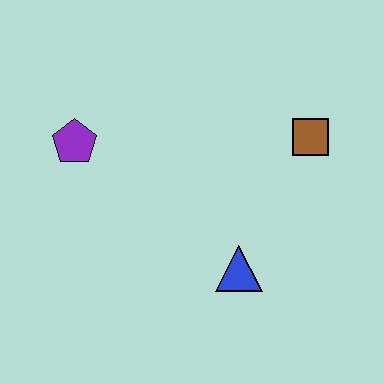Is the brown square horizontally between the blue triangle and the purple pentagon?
No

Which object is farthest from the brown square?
The purple pentagon is farthest from the brown square.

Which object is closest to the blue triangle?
The brown square is closest to the blue triangle.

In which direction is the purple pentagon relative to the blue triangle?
The purple pentagon is to the left of the blue triangle.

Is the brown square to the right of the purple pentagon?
Yes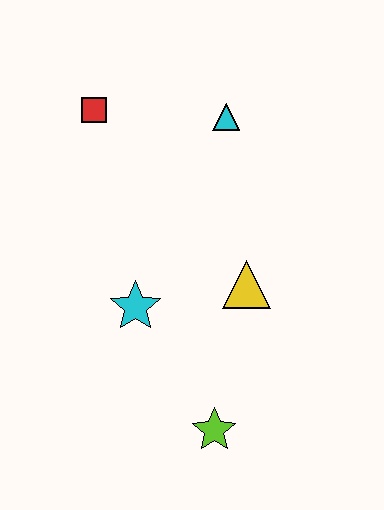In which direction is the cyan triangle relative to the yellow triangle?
The cyan triangle is above the yellow triangle.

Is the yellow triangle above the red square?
No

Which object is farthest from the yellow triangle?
The red square is farthest from the yellow triangle.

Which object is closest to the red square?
The cyan triangle is closest to the red square.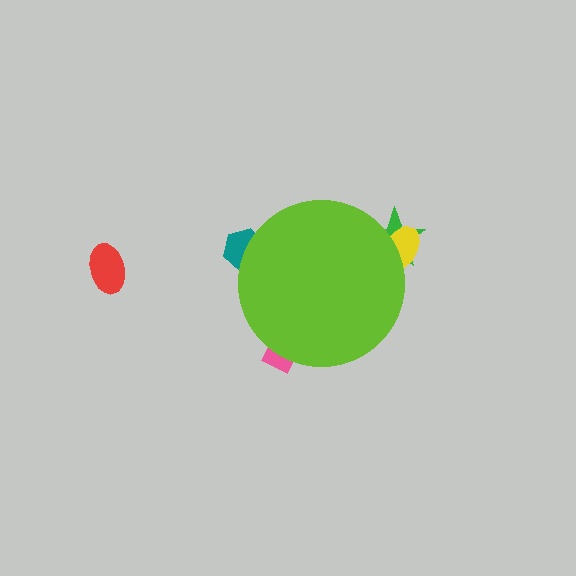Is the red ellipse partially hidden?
No, the red ellipse is fully visible.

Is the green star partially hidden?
Yes, the green star is partially hidden behind the lime circle.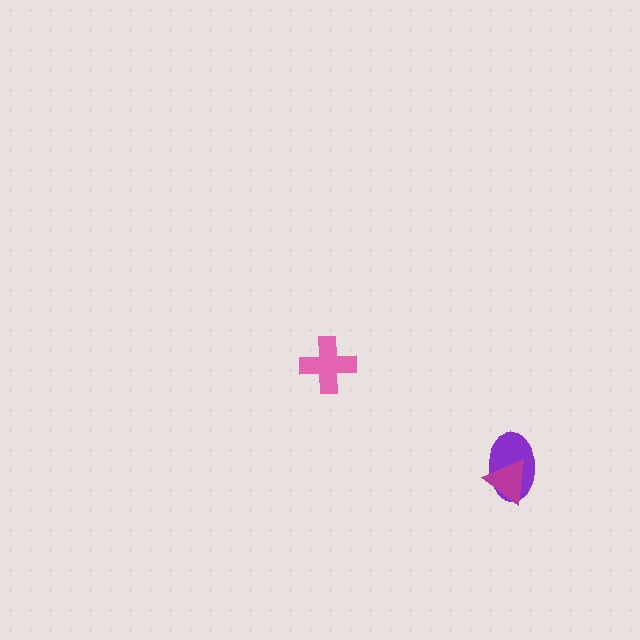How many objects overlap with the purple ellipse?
1 object overlaps with the purple ellipse.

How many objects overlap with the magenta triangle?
1 object overlaps with the magenta triangle.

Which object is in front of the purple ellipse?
The magenta triangle is in front of the purple ellipse.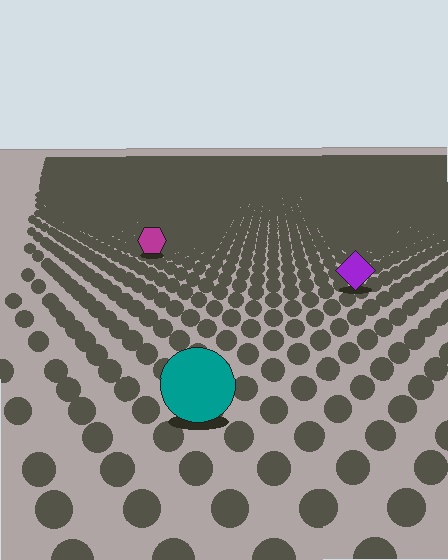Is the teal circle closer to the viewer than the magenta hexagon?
Yes. The teal circle is closer — you can tell from the texture gradient: the ground texture is coarser near it.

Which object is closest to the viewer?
The teal circle is closest. The texture marks near it are larger and more spread out.